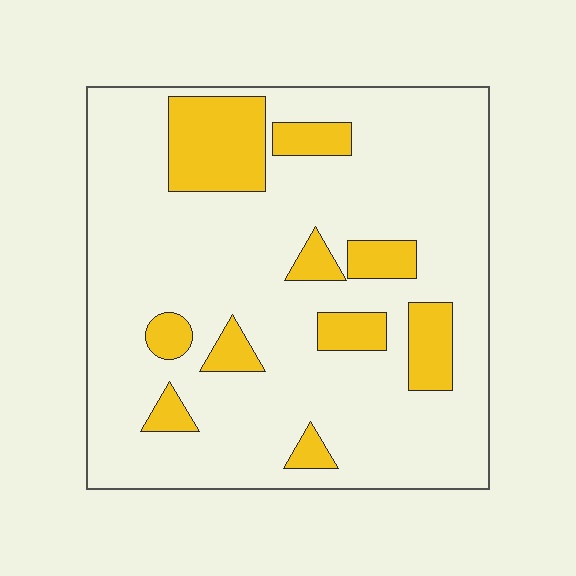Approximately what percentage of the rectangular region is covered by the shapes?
Approximately 20%.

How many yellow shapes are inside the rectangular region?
10.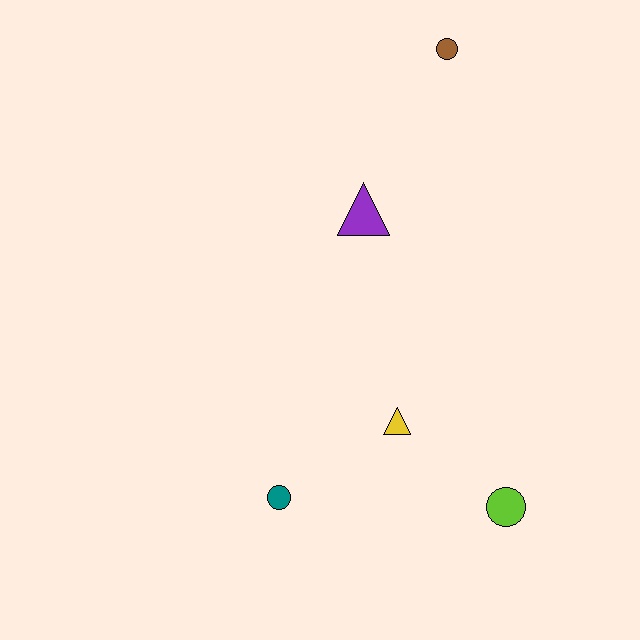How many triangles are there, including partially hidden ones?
There are 2 triangles.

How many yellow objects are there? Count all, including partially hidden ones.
There is 1 yellow object.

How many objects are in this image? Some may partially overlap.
There are 5 objects.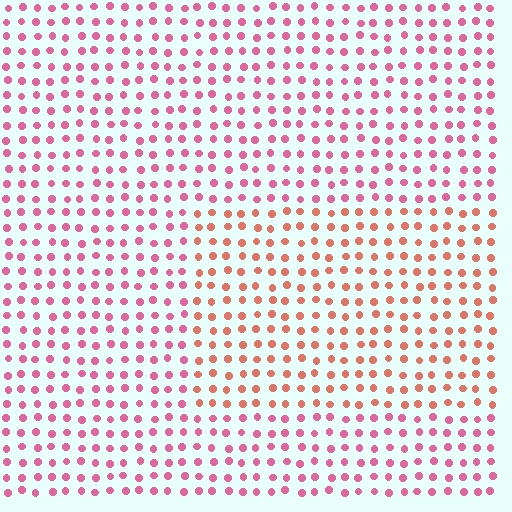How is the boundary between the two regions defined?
The boundary is defined purely by a slight shift in hue (about 35 degrees). Spacing, size, and orientation are identical on both sides.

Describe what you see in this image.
The image is filled with small pink elements in a uniform arrangement. A rectangle-shaped region is visible where the elements are tinted to a slightly different hue, forming a subtle color boundary.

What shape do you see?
I see a rectangle.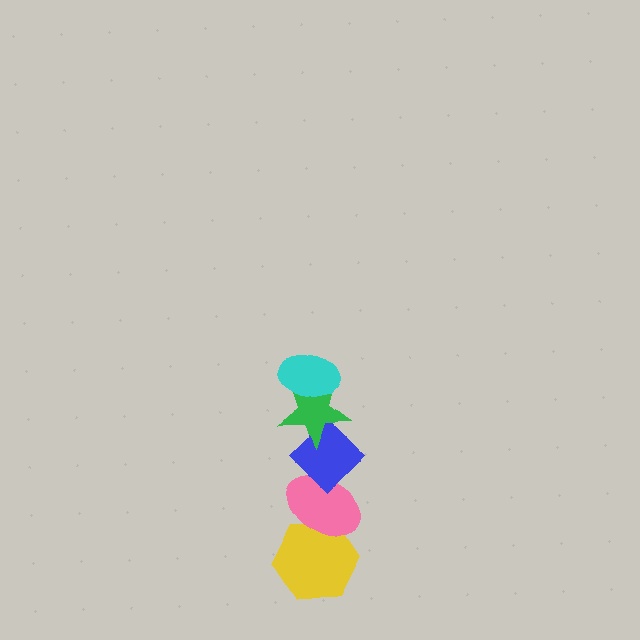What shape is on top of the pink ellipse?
The blue diamond is on top of the pink ellipse.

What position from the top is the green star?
The green star is 2nd from the top.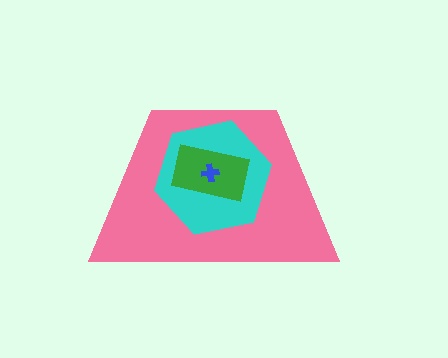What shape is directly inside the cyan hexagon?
The green rectangle.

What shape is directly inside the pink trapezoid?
The cyan hexagon.